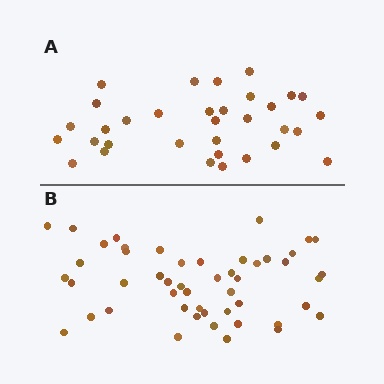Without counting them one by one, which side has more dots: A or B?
Region B (the bottom region) has more dots.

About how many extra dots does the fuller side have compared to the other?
Region B has approximately 15 more dots than region A.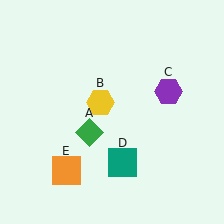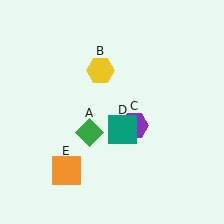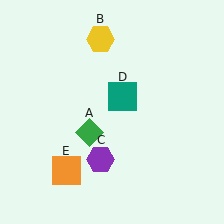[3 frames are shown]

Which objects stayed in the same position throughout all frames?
Green diamond (object A) and orange square (object E) remained stationary.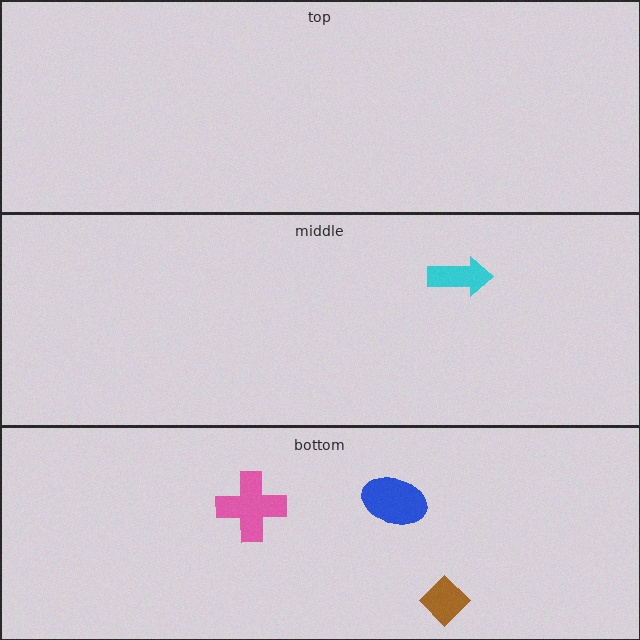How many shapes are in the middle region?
1.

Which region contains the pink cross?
The bottom region.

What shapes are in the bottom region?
The blue ellipse, the pink cross, the brown diamond.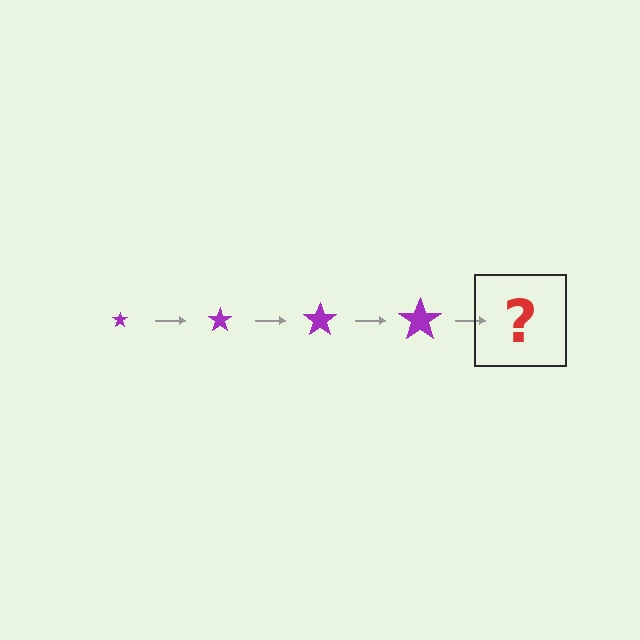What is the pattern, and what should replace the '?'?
The pattern is that the star gets progressively larger each step. The '?' should be a purple star, larger than the previous one.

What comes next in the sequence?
The next element should be a purple star, larger than the previous one.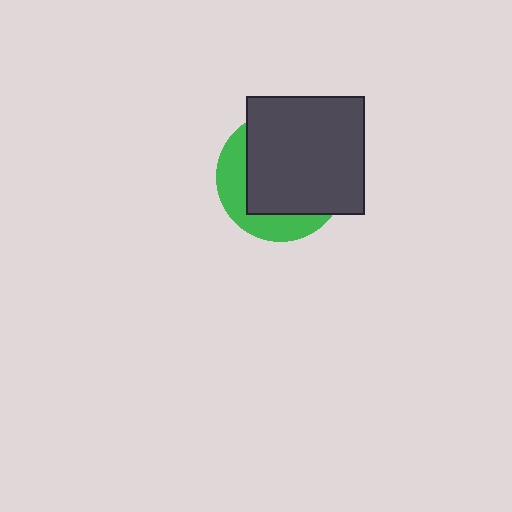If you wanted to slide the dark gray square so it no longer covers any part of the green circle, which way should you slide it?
Slide it toward the upper-right — that is the most direct way to separate the two shapes.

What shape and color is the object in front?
The object in front is a dark gray square.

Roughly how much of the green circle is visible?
A small part of it is visible (roughly 31%).